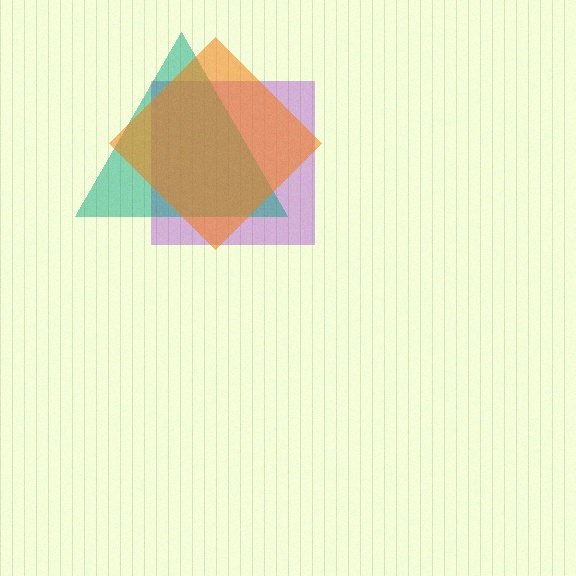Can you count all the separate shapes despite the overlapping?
Yes, there are 3 separate shapes.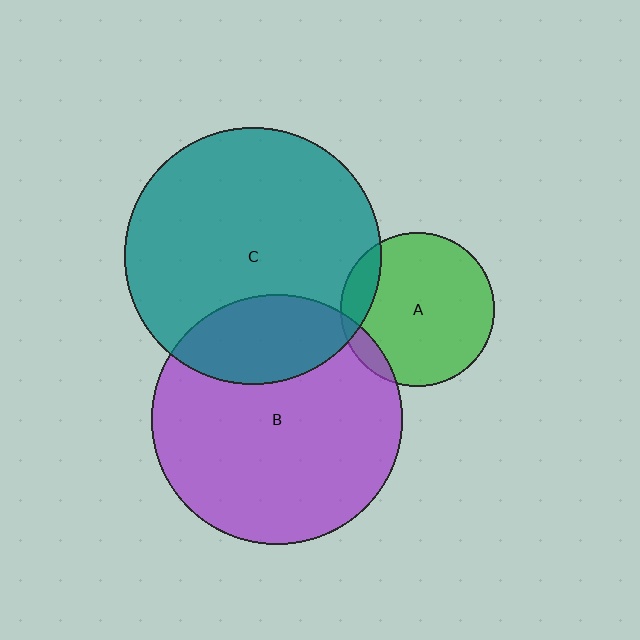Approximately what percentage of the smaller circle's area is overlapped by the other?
Approximately 25%.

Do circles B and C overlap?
Yes.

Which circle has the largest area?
Circle C (teal).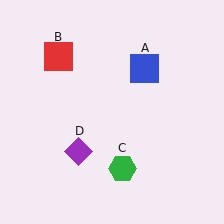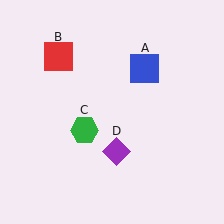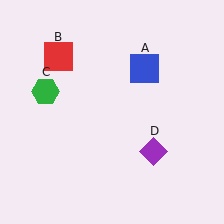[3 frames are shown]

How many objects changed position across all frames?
2 objects changed position: green hexagon (object C), purple diamond (object D).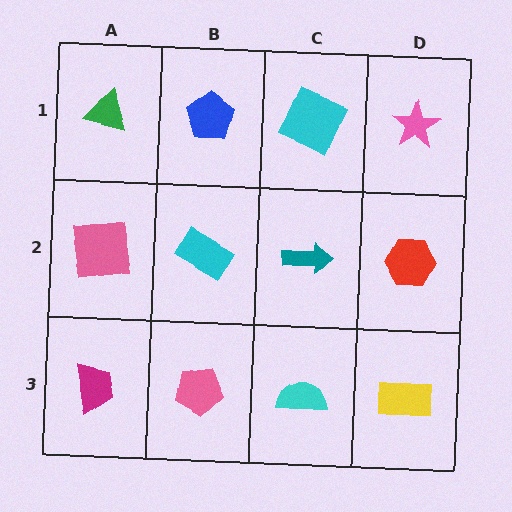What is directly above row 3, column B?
A cyan rectangle.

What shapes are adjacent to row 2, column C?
A cyan square (row 1, column C), a cyan semicircle (row 3, column C), a cyan rectangle (row 2, column B), a red hexagon (row 2, column D).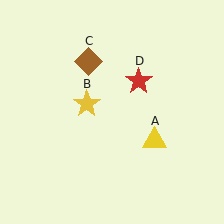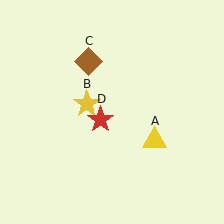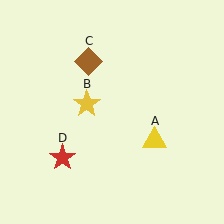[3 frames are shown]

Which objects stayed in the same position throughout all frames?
Yellow triangle (object A) and yellow star (object B) and brown diamond (object C) remained stationary.